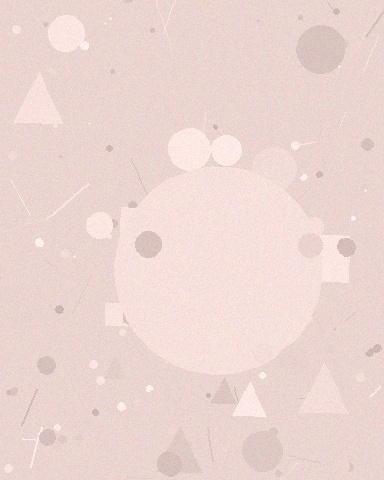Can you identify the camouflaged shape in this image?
The camouflaged shape is a circle.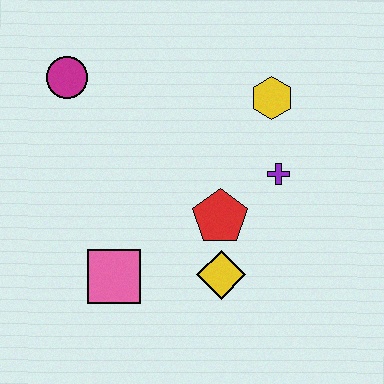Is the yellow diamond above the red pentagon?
No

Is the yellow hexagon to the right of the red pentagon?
Yes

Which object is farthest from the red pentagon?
The magenta circle is farthest from the red pentagon.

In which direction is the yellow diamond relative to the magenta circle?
The yellow diamond is below the magenta circle.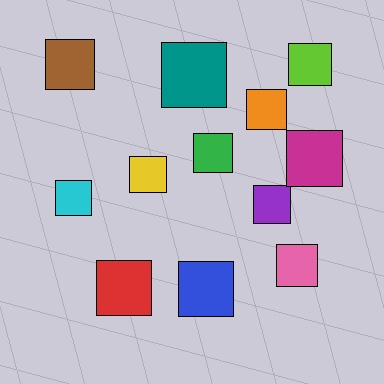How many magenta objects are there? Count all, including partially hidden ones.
There is 1 magenta object.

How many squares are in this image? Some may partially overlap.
There are 12 squares.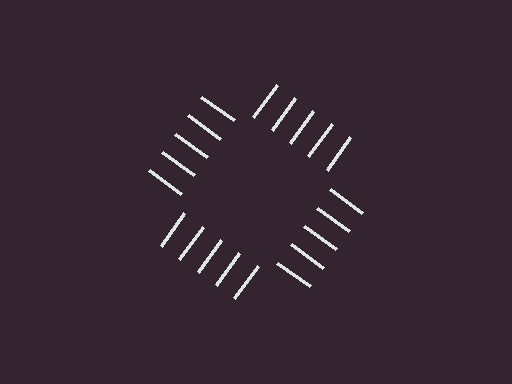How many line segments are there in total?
20 — 5 along each of the 4 edges.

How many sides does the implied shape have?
4 sides — the line-ends trace a square.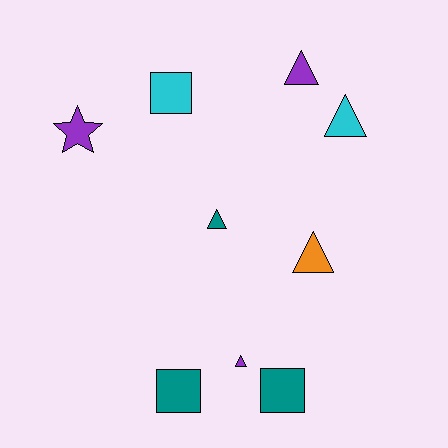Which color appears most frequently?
Teal, with 3 objects.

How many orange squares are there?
There are no orange squares.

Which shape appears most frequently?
Triangle, with 5 objects.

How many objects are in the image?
There are 9 objects.